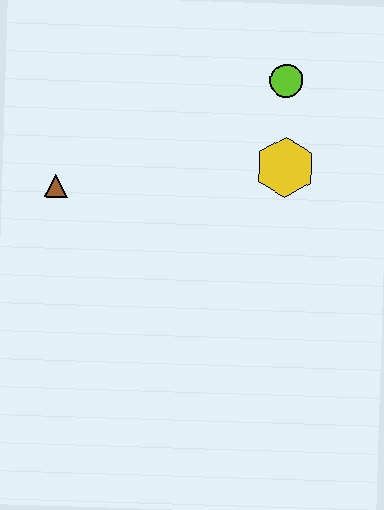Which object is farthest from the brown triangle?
The lime circle is farthest from the brown triangle.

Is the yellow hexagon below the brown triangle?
No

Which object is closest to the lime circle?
The yellow hexagon is closest to the lime circle.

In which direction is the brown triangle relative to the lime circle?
The brown triangle is to the left of the lime circle.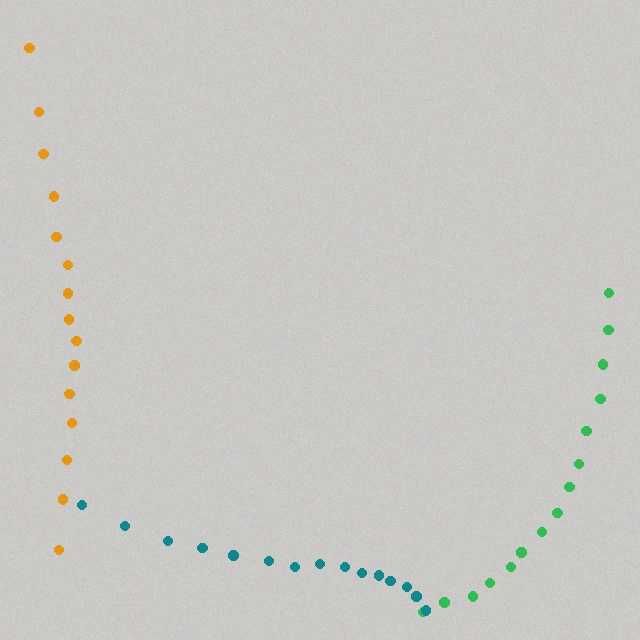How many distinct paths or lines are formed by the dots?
There are 3 distinct paths.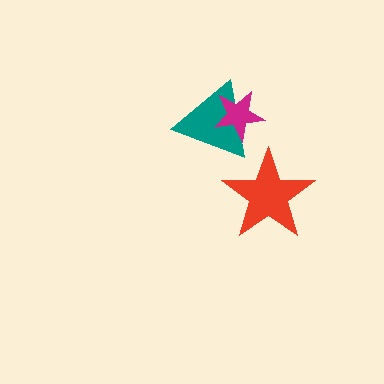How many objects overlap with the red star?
0 objects overlap with the red star.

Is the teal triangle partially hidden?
Yes, it is partially covered by another shape.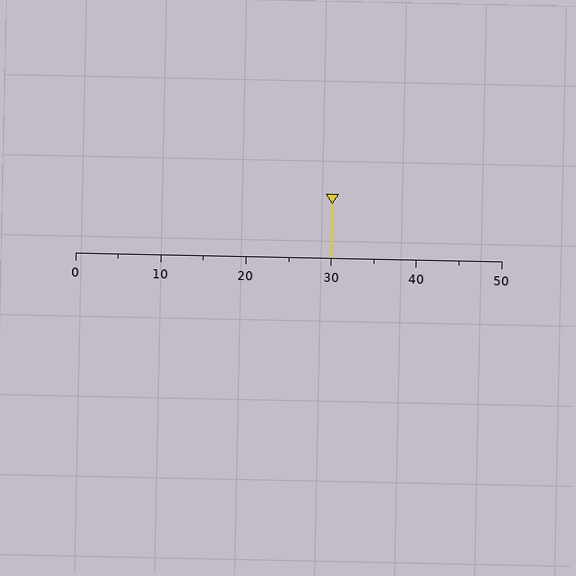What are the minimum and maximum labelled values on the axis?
The axis runs from 0 to 50.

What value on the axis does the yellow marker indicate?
The marker indicates approximately 30.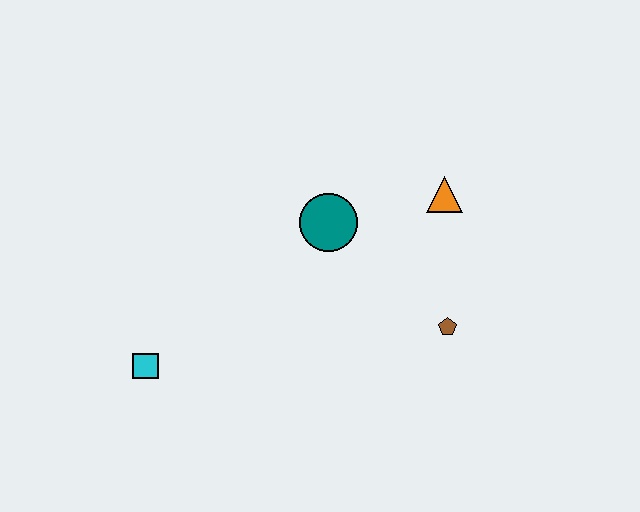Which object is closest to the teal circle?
The orange triangle is closest to the teal circle.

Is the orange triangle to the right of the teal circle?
Yes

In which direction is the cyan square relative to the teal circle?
The cyan square is to the left of the teal circle.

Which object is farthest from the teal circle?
The cyan square is farthest from the teal circle.